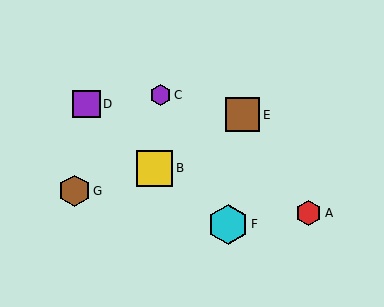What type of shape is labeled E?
Shape E is a brown square.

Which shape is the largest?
The cyan hexagon (labeled F) is the largest.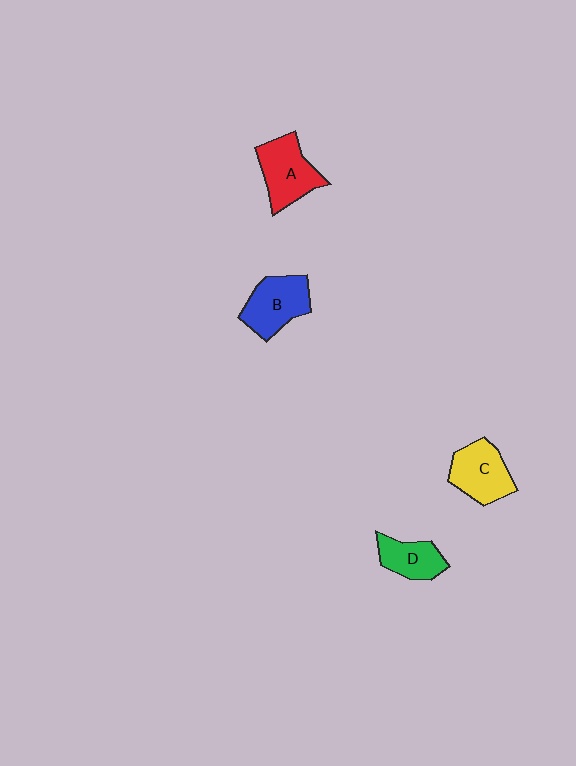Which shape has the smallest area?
Shape D (green).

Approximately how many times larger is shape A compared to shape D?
Approximately 1.4 times.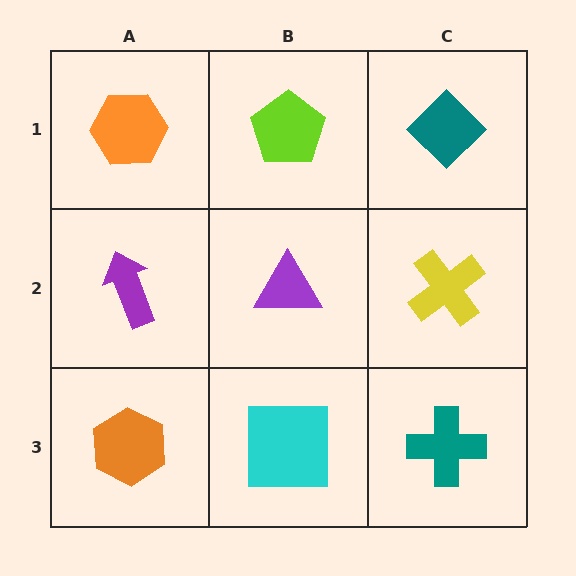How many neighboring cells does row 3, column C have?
2.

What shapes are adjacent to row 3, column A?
A purple arrow (row 2, column A), a cyan square (row 3, column B).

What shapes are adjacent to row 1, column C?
A yellow cross (row 2, column C), a lime pentagon (row 1, column B).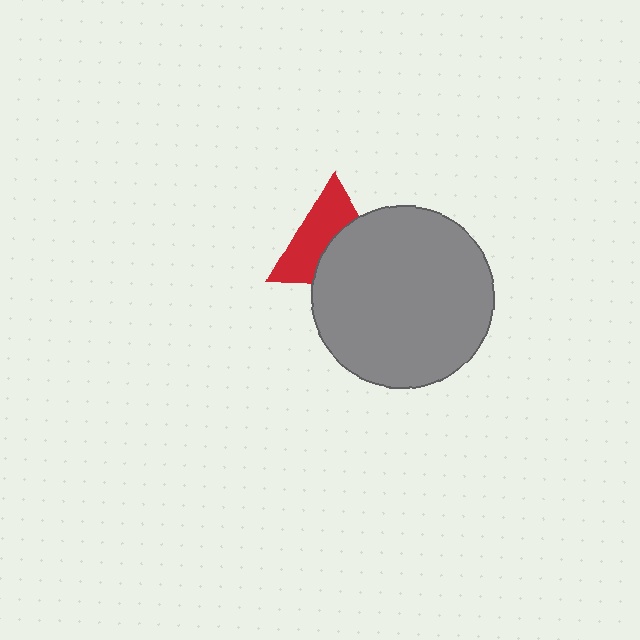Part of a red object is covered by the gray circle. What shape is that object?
It is a triangle.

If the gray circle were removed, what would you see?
You would see the complete red triangle.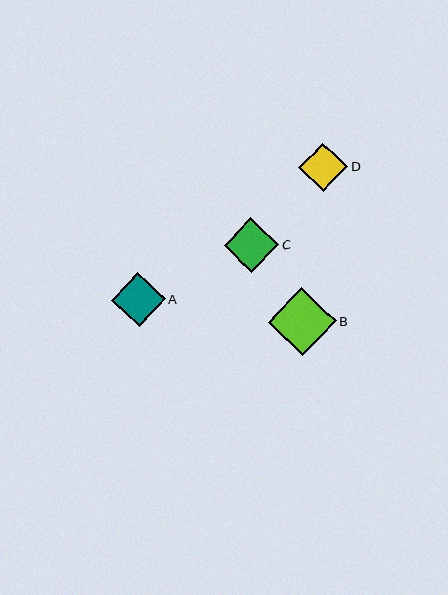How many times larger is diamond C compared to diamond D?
Diamond C is approximately 1.1 times the size of diamond D.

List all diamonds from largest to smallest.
From largest to smallest: B, C, A, D.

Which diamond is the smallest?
Diamond D is the smallest with a size of approximately 49 pixels.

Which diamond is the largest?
Diamond B is the largest with a size of approximately 68 pixels.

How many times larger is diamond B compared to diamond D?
Diamond B is approximately 1.4 times the size of diamond D.